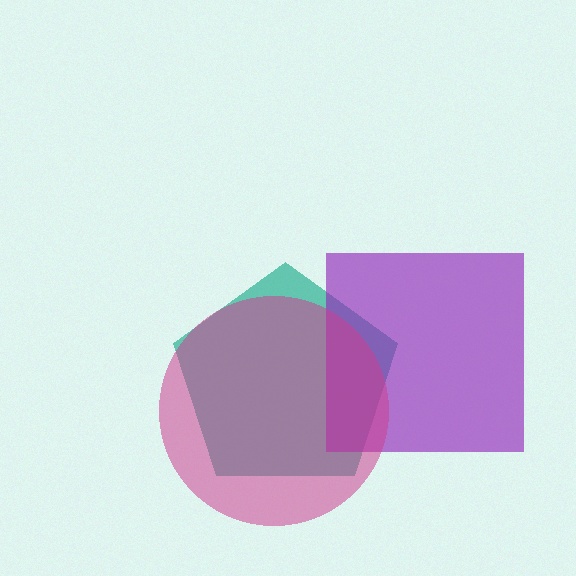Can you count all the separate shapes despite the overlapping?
Yes, there are 3 separate shapes.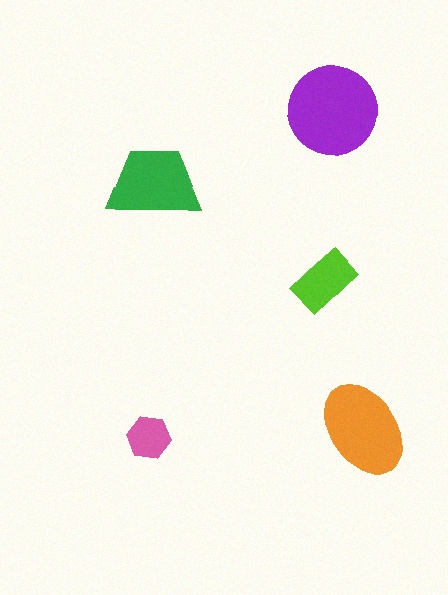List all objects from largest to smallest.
The purple circle, the orange ellipse, the green trapezoid, the lime rectangle, the pink hexagon.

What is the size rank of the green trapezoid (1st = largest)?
3rd.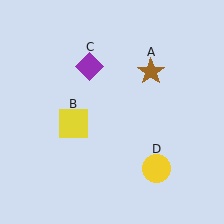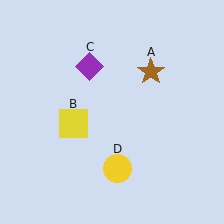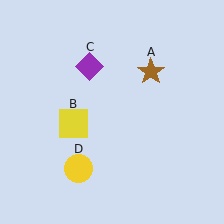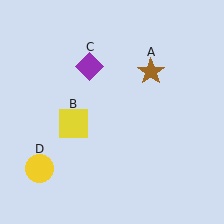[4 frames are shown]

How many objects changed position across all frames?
1 object changed position: yellow circle (object D).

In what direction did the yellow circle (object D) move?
The yellow circle (object D) moved left.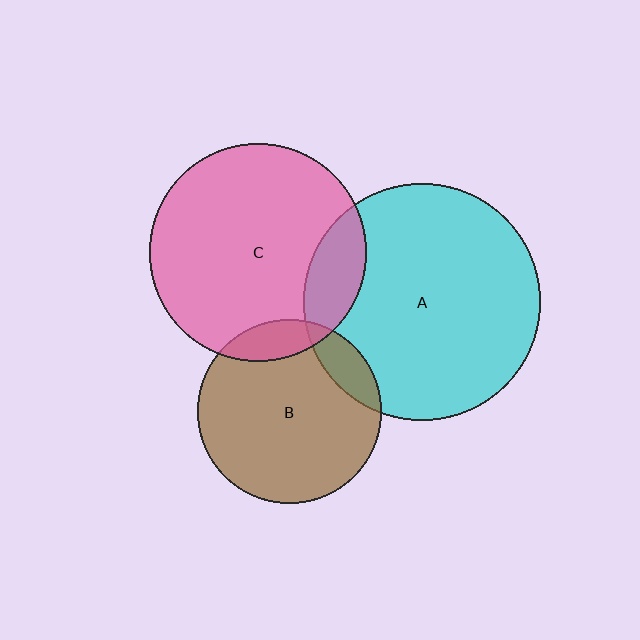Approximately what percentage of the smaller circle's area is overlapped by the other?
Approximately 10%.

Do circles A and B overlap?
Yes.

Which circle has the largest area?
Circle A (cyan).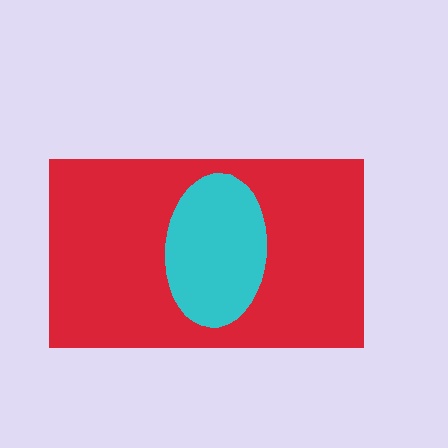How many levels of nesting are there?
2.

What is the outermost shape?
The red rectangle.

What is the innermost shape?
The cyan ellipse.